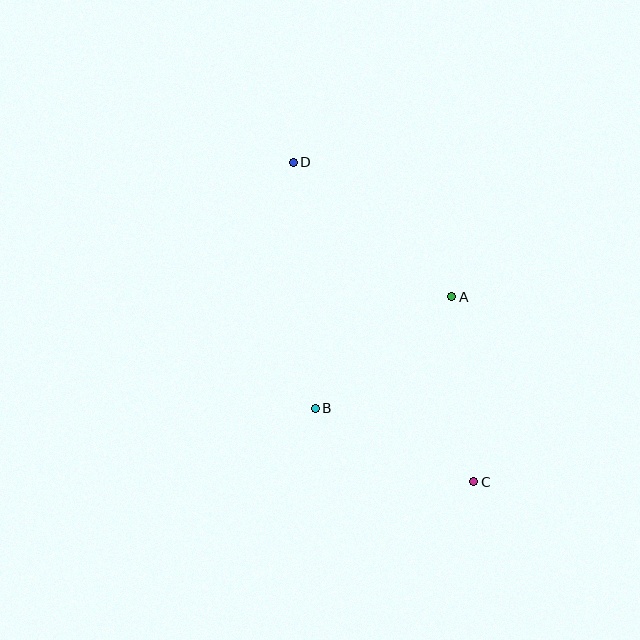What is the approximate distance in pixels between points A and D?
The distance between A and D is approximately 208 pixels.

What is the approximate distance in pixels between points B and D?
The distance between B and D is approximately 247 pixels.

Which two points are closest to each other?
Points B and C are closest to each other.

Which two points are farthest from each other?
Points C and D are farthest from each other.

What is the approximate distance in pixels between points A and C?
The distance between A and C is approximately 186 pixels.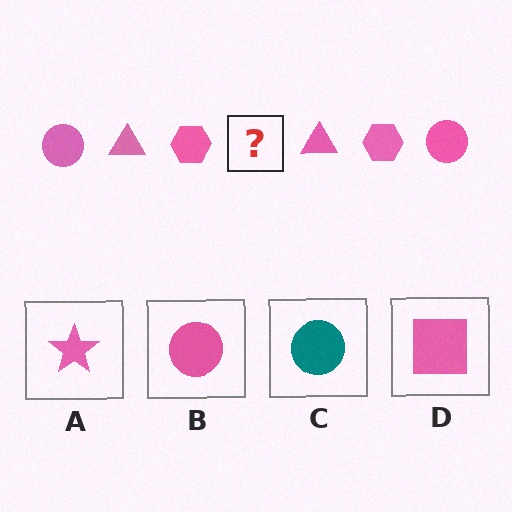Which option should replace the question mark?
Option B.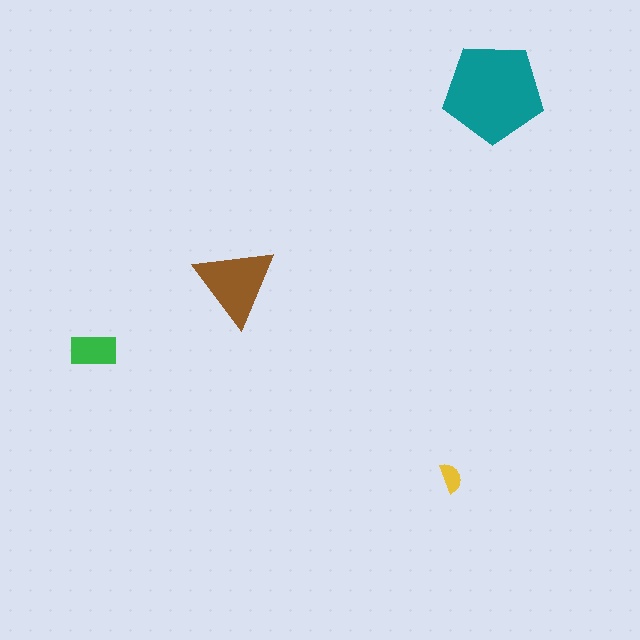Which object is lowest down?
The yellow semicircle is bottommost.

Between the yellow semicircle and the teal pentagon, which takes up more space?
The teal pentagon.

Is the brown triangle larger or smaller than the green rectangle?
Larger.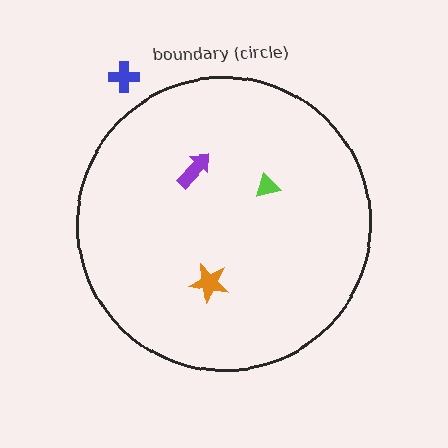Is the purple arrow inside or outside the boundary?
Inside.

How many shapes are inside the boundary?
3 inside, 1 outside.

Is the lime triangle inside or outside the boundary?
Inside.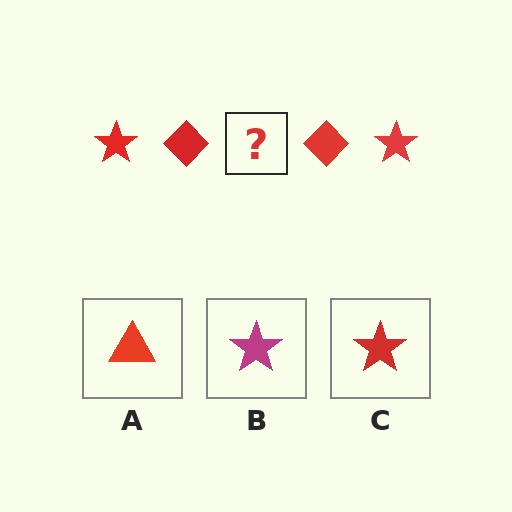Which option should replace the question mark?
Option C.